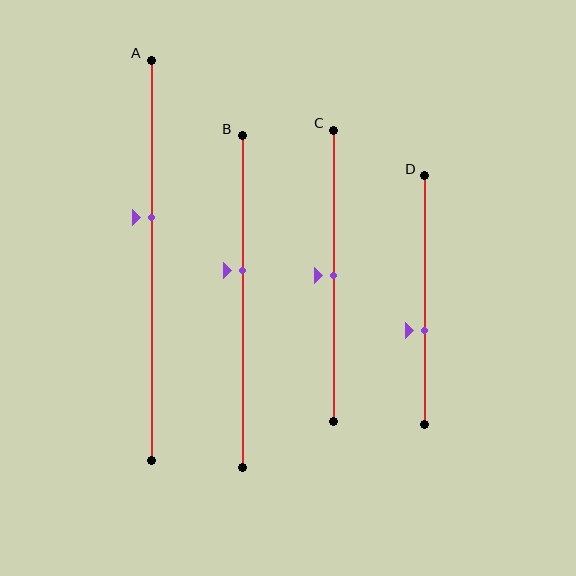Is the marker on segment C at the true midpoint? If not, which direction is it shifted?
Yes, the marker on segment C is at the true midpoint.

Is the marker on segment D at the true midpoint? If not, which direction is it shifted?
No, the marker on segment D is shifted downward by about 12% of the segment length.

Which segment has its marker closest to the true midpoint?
Segment C has its marker closest to the true midpoint.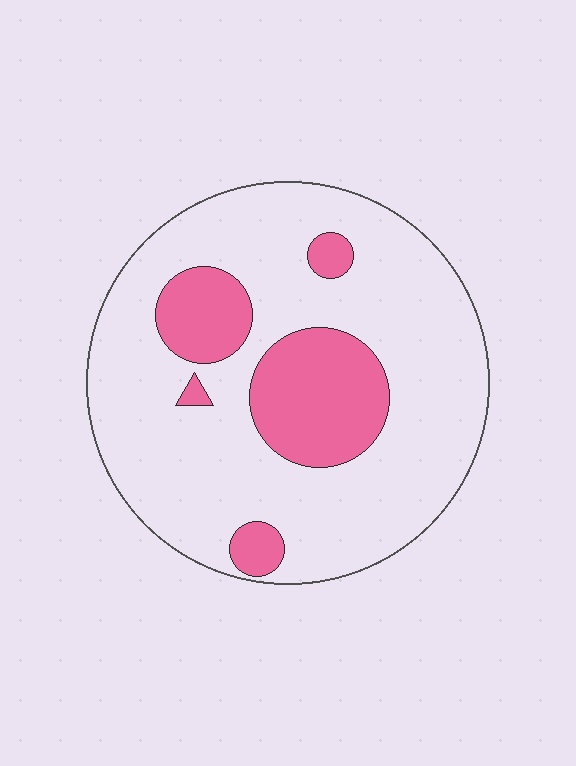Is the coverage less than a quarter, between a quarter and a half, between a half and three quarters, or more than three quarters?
Less than a quarter.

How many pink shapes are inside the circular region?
5.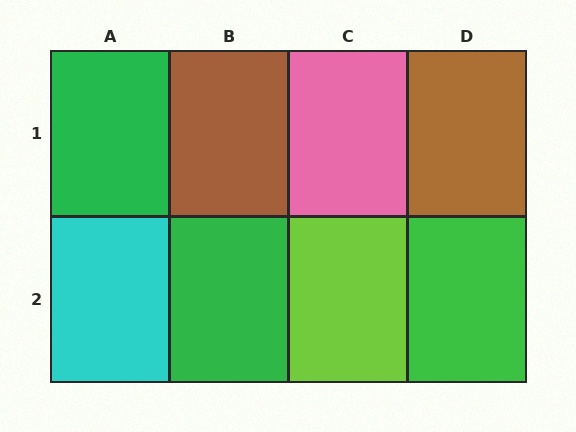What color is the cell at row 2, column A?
Cyan.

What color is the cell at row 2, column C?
Lime.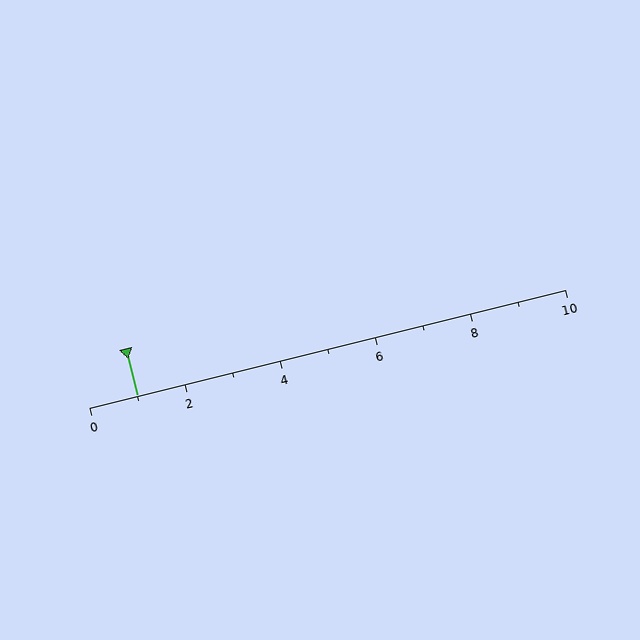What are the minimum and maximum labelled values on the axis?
The axis runs from 0 to 10.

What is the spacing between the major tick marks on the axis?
The major ticks are spaced 2 apart.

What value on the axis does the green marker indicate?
The marker indicates approximately 1.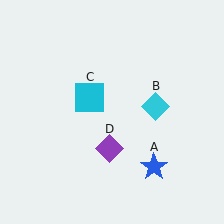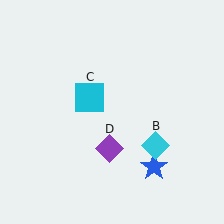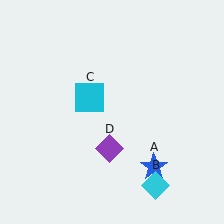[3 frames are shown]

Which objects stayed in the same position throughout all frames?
Blue star (object A) and cyan square (object C) and purple diamond (object D) remained stationary.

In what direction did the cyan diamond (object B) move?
The cyan diamond (object B) moved down.